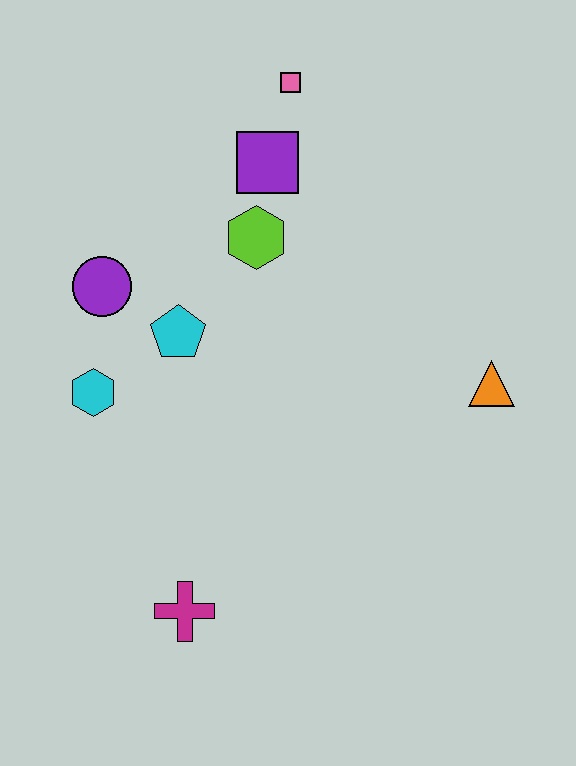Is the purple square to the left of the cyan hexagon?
No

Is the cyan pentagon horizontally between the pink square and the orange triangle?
No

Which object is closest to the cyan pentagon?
The purple circle is closest to the cyan pentagon.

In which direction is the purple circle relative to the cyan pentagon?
The purple circle is to the left of the cyan pentagon.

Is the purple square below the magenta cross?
No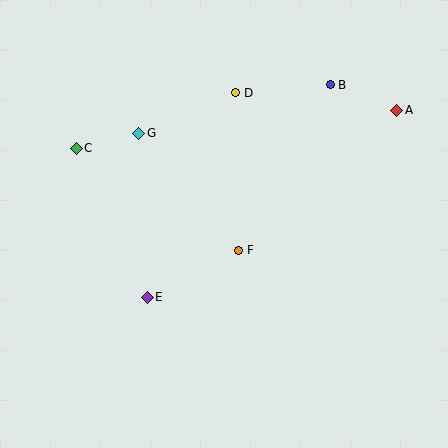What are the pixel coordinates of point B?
Point B is at (330, 85).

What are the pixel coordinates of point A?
Point A is at (397, 110).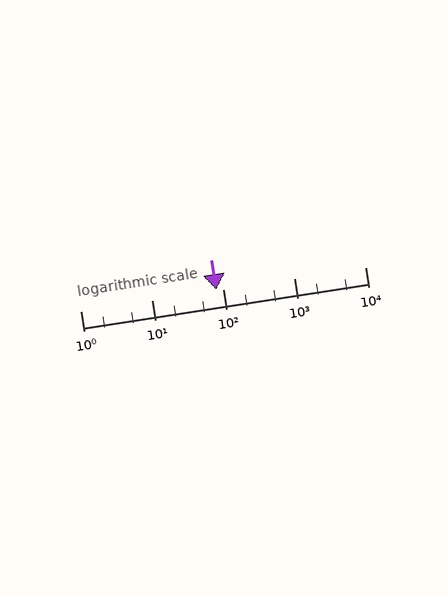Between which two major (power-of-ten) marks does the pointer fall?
The pointer is between 10 and 100.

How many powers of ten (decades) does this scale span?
The scale spans 4 decades, from 1 to 10000.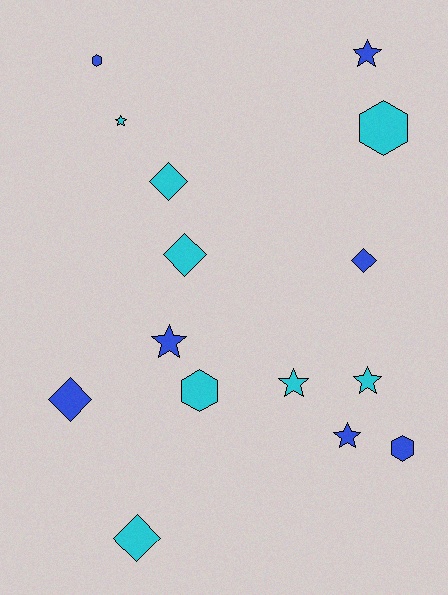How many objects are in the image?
There are 15 objects.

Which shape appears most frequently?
Star, with 6 objects.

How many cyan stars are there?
There are 3 cyan stars.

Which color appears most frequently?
Cyan, with 8 objects.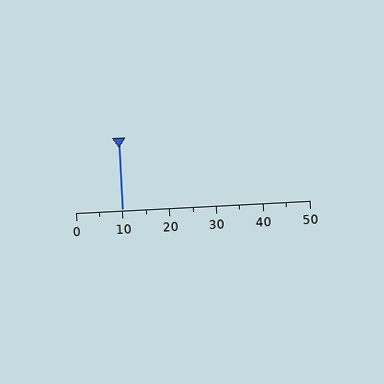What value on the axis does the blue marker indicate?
The marker indicates approximately 10.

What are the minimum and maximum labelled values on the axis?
The axis runs from 0 to 50.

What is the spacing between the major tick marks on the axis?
The major ticks are spaced 10 apart.